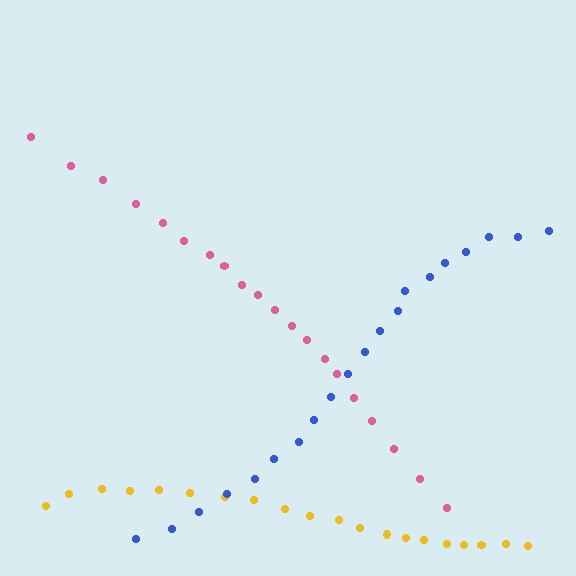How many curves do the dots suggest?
There are 3 distinct paths.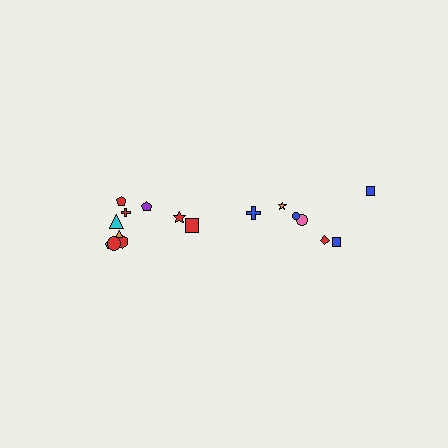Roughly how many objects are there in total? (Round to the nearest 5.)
Roughly 15 objects in total.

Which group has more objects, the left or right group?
The left group.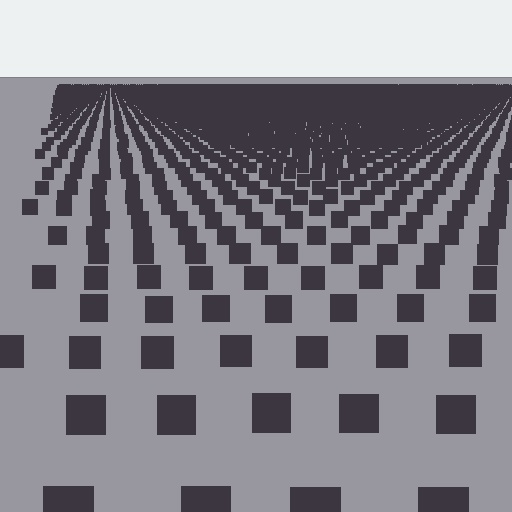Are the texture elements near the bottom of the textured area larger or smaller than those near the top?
Larger. Near the bottom, elements are closer to the viewer and appear at a bigger on-screen size.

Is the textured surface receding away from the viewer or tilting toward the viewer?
The surface is receding away from the viewer. Texture elements get smaller and denser toward the top.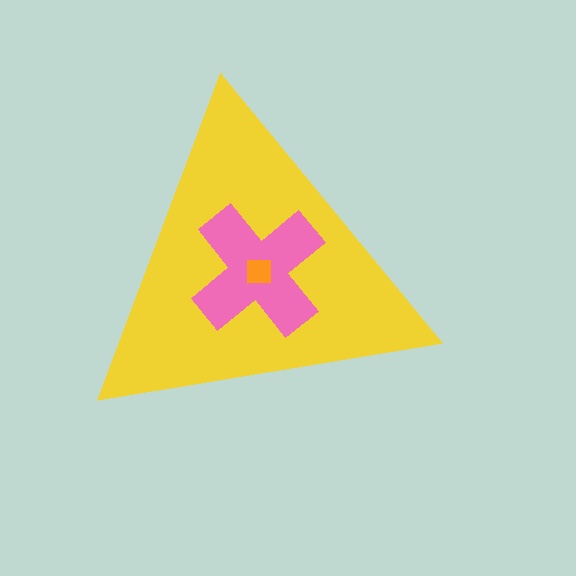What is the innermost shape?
The orange square.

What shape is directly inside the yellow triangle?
The pink cross.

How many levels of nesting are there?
3.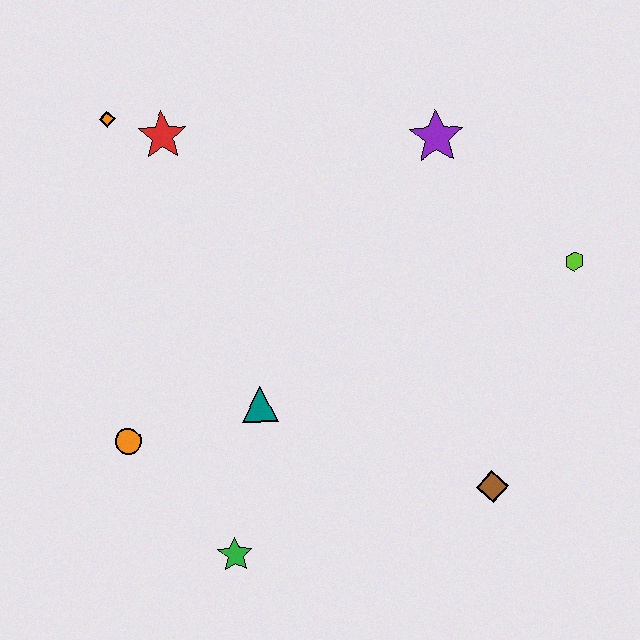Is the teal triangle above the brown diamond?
Yes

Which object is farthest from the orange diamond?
The brown diamond is farthest from the orange diamond.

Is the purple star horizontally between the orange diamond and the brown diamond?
Yes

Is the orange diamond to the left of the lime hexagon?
Yes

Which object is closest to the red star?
The orange diamond is closest to the red star.